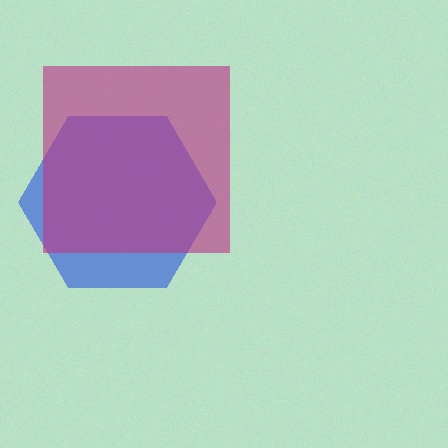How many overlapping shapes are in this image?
There are 2 overlapping shapes in the image.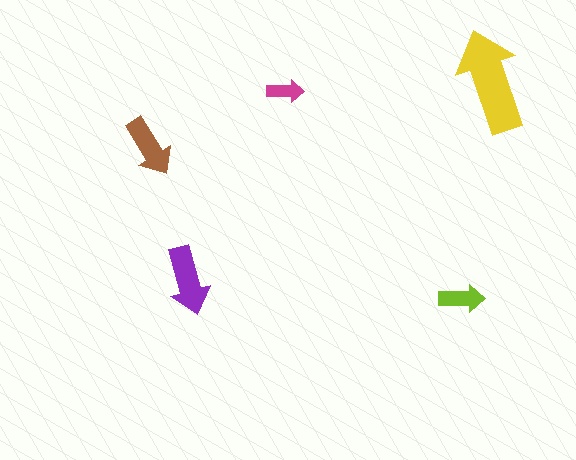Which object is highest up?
The yellow arrow is topmost.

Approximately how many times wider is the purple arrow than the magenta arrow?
About 2 times wider.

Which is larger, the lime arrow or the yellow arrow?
The yellow one.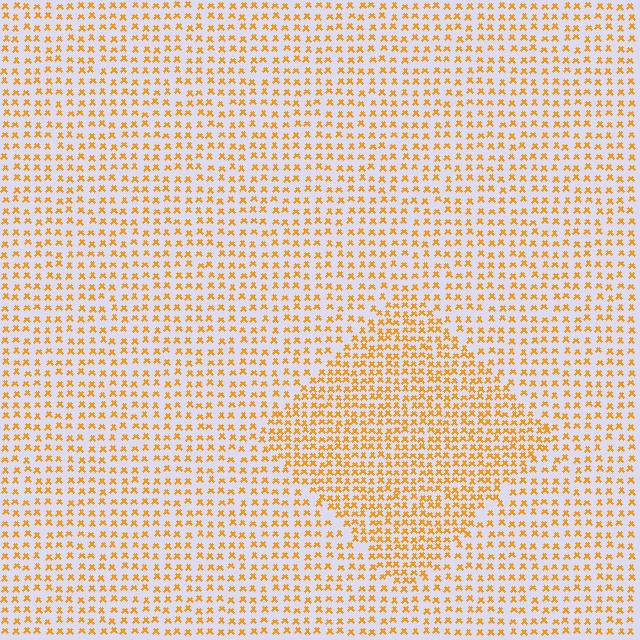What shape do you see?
I see a diamond.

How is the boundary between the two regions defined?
The boundary is defined by a change in element density (approximately 1.7x ratio). All elements are the same color, size, and shape.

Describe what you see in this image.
The image contains small orange elements arranged at two different densities. A diamond-shaped region is visible where the elements are more densely packed than the surrounding area.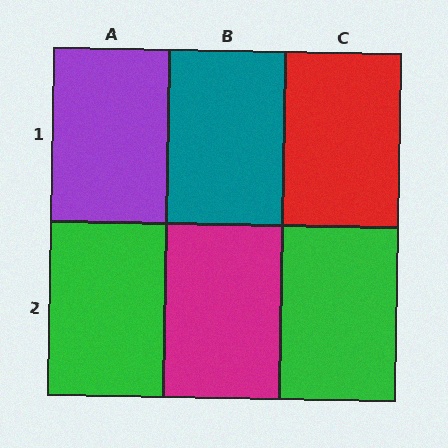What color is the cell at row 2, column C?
Green.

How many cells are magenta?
1 cell is magenta.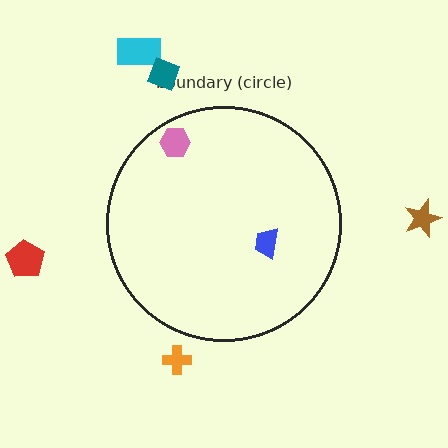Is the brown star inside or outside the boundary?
Outside.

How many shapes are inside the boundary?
2 inside, 5 outside.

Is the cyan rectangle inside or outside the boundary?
Outside.